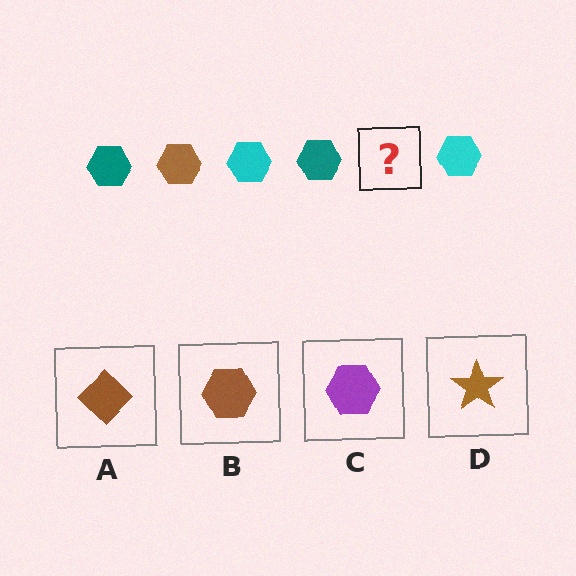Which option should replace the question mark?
Option B.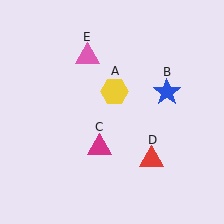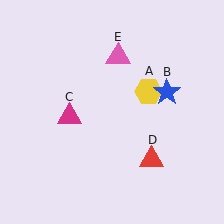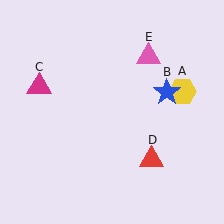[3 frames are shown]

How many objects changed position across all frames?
3 objects changed position: yellow hexagon (object A), magenta triangle (object C), pink triangle (object E).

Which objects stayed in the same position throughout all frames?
Blue star (object B) and red triangle (object D) remained stationary.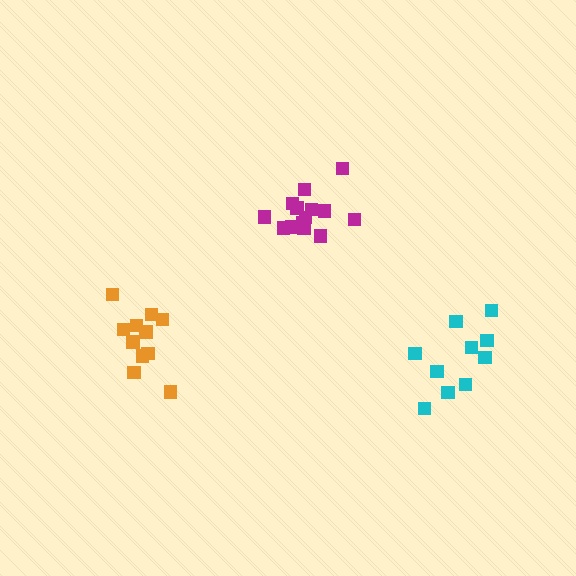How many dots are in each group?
Group 1: 14 dots, Group 2: 11 dots, Group 3: 10 dots (35 total).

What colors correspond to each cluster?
The clusters are colored: magenta, orange, cyan.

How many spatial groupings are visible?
There are 3 spatial groupings.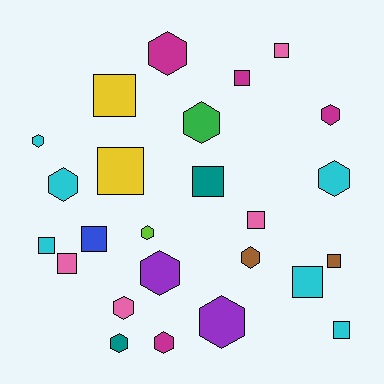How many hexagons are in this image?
There are 13 hexagons.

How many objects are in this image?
There are 25 objects.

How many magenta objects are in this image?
There are 4 magenta objects.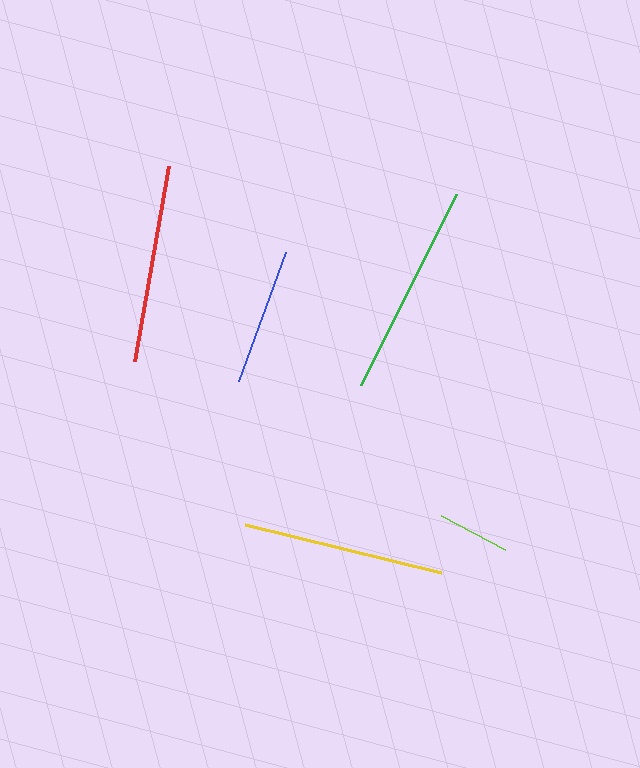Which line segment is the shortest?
The lime line is the shortest at approximately 72 pixels.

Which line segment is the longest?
The green line is the longest at approximately 213 pixels.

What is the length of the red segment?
The red segment is approximately 198 pixels long.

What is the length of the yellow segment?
The yellow segment is approximately 202 pixels long.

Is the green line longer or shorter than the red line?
The green line is longer than the red line.